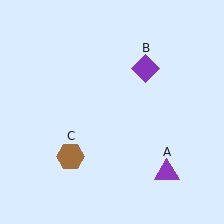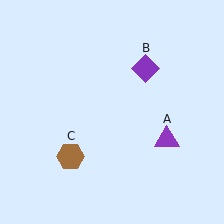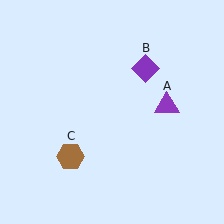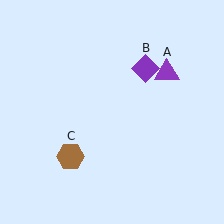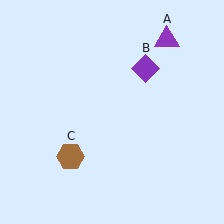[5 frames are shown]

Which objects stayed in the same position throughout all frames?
Purple diamond (object B) and brown hexagon (object C) remained stationary.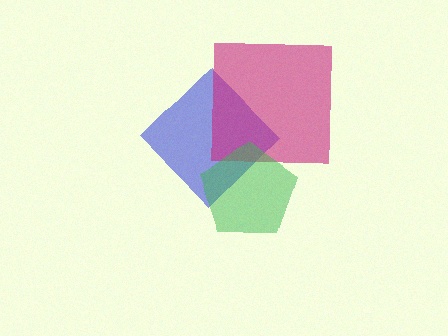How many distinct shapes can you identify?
There are 3 distinct shapes: a blue diamond, a magenta square, a green pentagon.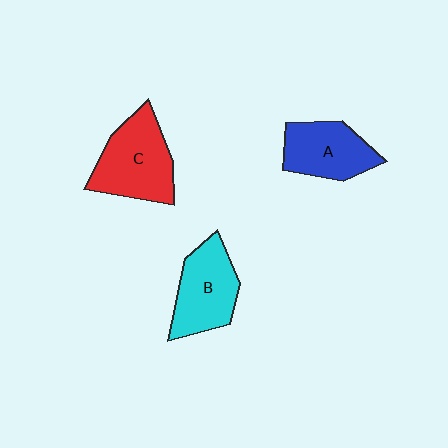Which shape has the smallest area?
Shape A (blue).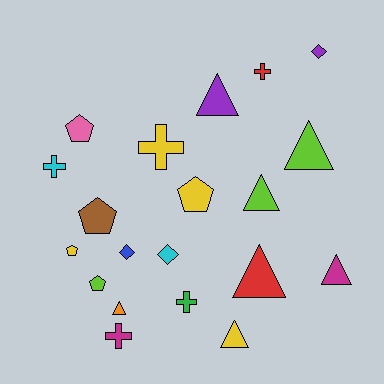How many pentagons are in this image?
There are 5 pentagons.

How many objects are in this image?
There are 20 objects.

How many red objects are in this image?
There are 2 red objects.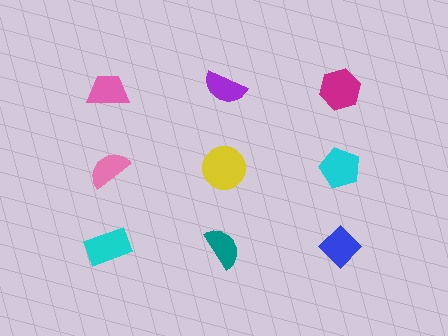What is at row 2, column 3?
A cyan pentagon.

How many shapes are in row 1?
3 shapes.